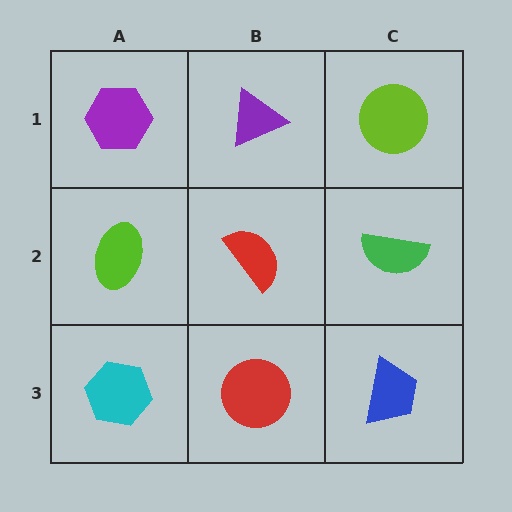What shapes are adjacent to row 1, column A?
A lime ellipse (row 2, column A), a purple triangle (row 1, column B).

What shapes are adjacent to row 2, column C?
A lime circle (row 1, column C), a blue trapezoid (row 3, column C), a red semicircle (row 2, column B).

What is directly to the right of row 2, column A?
A red semicircle.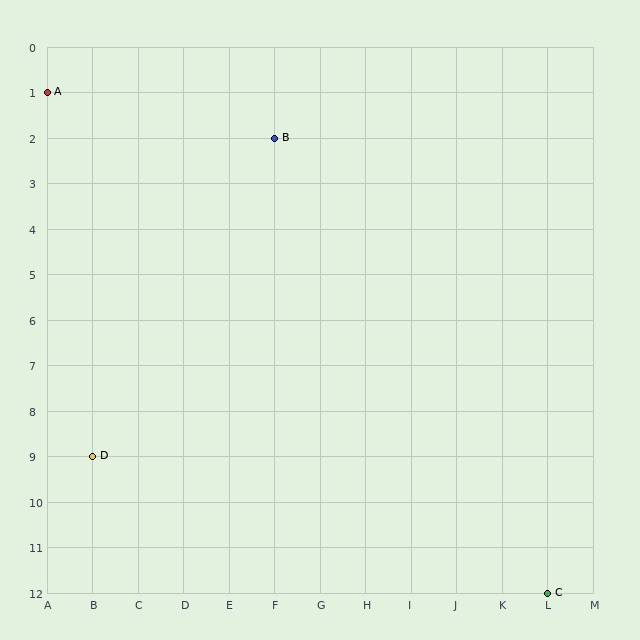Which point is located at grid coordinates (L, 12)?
Point C is at (L, 12).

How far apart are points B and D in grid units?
Points B and D are 4 columns and 7 rows apart (about 8.1 grid units diagonally).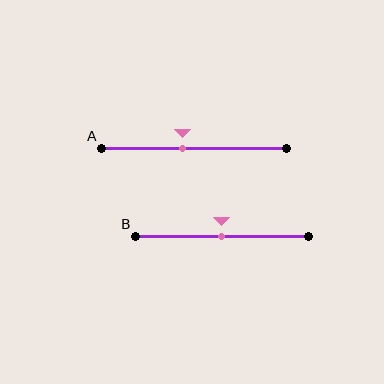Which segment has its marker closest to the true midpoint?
Segment B has its marker closest to the true midpoint.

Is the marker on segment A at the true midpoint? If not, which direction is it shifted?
No, the marker on segment A is shifted to the left by about 6% of the segment length.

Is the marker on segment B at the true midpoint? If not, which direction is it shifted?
Yes, the marker on segment B is at the true midpoint.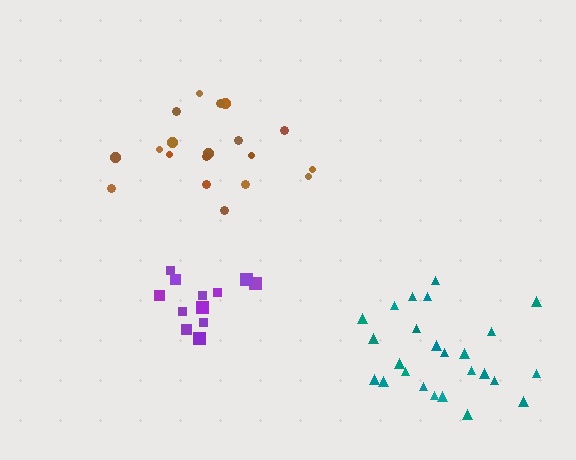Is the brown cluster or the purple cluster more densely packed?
Purple.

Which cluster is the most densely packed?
Purple.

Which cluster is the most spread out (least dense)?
Brown.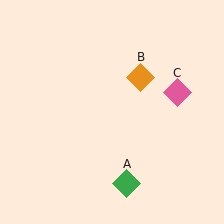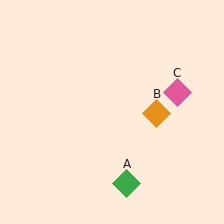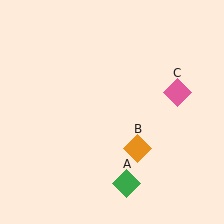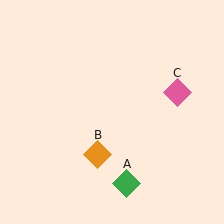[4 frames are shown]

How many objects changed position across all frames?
1 object changed position: orange diamond (object B).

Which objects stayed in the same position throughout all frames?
Green diamond (object A) and pink diamond (object C) remained stationary.